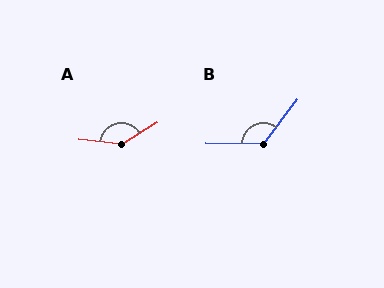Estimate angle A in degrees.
Approximately 142 degrees.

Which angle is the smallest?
B, at approximately 127 degrees.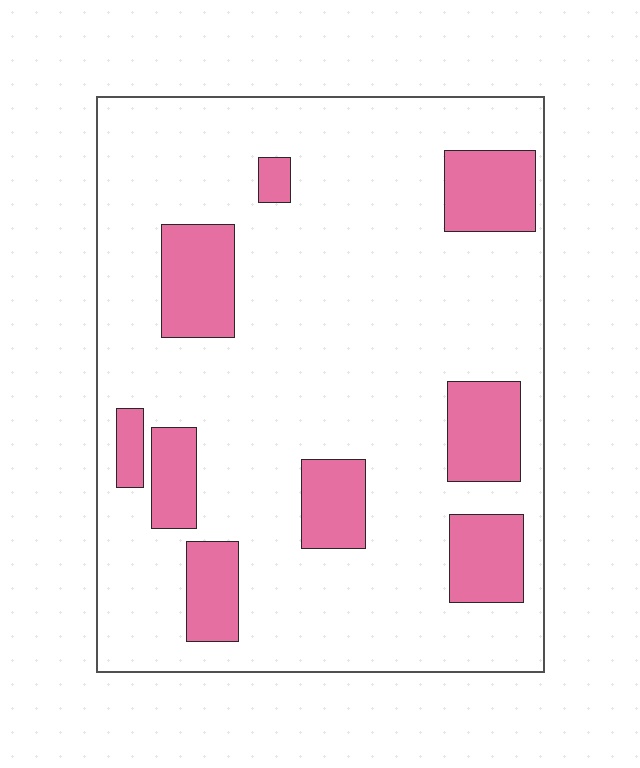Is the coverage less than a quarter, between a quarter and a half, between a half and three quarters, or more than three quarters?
Less than a quarter.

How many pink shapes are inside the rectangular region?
9.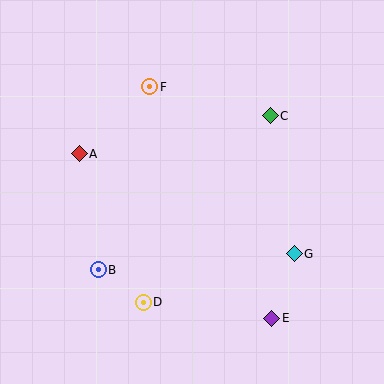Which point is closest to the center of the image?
Point C at (270, 116) is closest to the center.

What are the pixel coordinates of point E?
Point E is at (272, 318).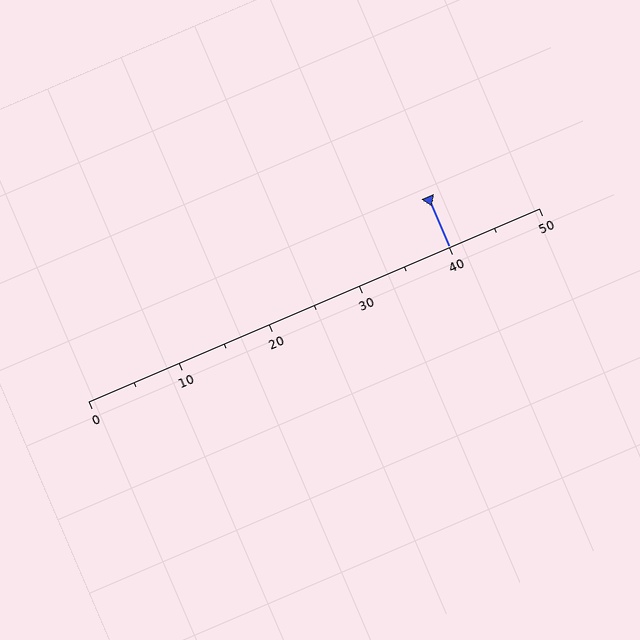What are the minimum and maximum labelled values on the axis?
The axis runs from 0 to 50.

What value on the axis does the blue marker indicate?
The marker indicates approximately 40.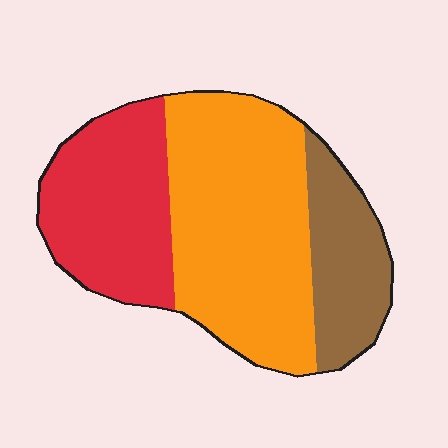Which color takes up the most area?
Orange, at roughly 50%.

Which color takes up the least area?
Brown, at roughly 20%.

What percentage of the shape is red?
Red takes up about one third (1/3) of the shape.